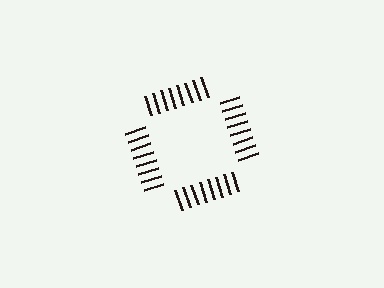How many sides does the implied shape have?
4 sides — the line-ends trace a square.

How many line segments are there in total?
32 — 8 along each of the 4 edges.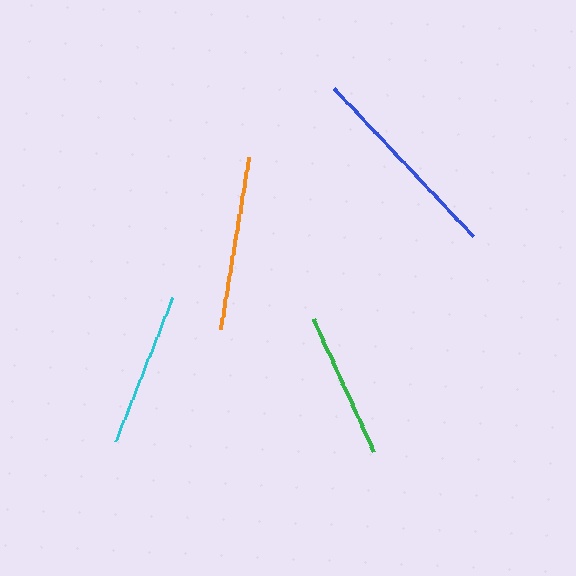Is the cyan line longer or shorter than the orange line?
The orange line is longer than the cyan line.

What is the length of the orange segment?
The orange segment is approximately 174 pixels long.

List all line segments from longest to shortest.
From longest to shortest: blue, orange, cyan, green.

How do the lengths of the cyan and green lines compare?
The cyan and green lines are approximately the same length.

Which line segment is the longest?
The blue line is the longest at approximately 203 pixels.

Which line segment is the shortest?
The green line is the shortest at approximately 147 pixels.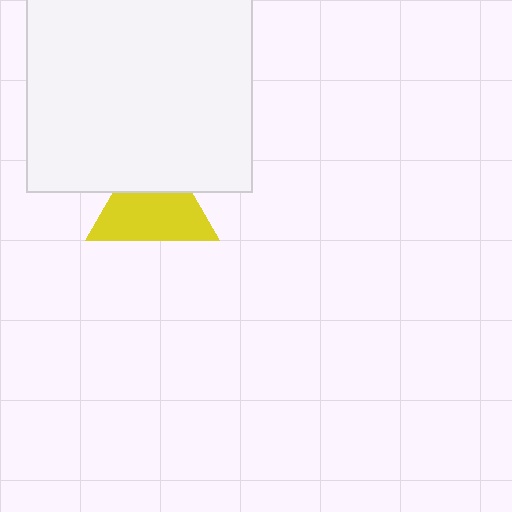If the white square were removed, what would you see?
You would see the complete yellow triangle.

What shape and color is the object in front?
The object in front is a white square.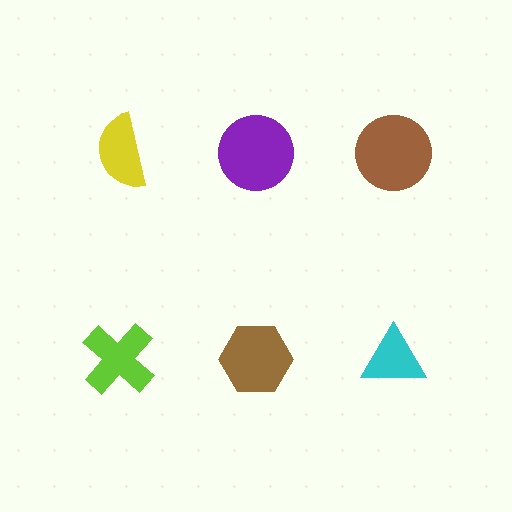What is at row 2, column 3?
A cyan triangle.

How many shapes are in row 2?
3 shapes.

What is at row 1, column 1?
A yellow semicircle.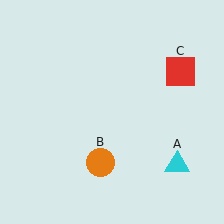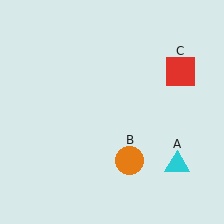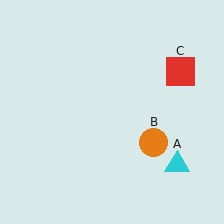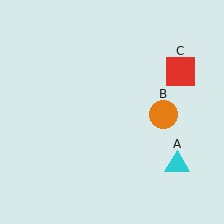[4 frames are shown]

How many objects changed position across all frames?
1 object changed position: orange circle (object B).